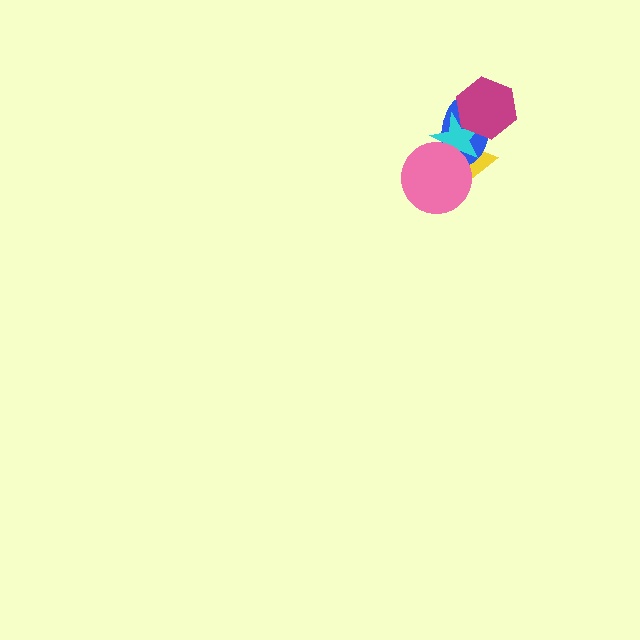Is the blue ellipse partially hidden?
Yes, it is partially covered by another shape.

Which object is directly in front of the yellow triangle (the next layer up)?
The blue ellipse is directly in front of the yellow triangle.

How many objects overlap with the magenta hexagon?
2 objects overlap with the magenta hexagon.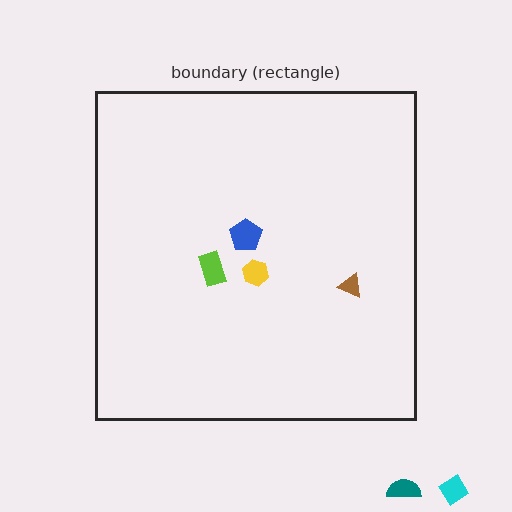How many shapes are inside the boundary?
4 inside, 2 outside.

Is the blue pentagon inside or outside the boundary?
Inside.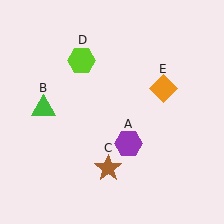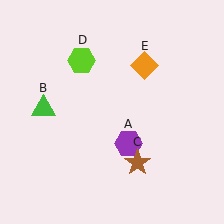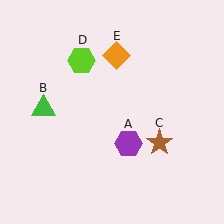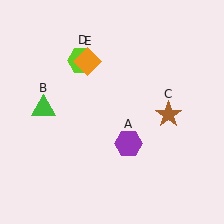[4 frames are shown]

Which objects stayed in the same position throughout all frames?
Purple hexagon (object A) and green triangle (object B) and lime hexagon (object D) remained stationary.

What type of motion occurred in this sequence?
The brown star (object C), orange diamond (object E) rotated counterclockwise around the center of the scene.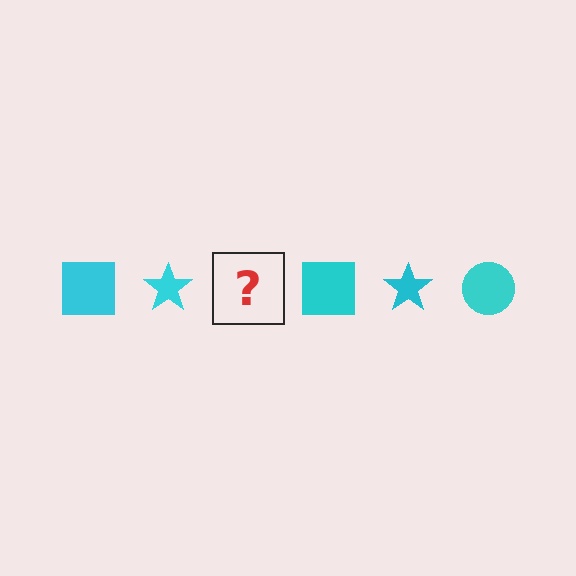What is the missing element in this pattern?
The missing element is a cyan circle.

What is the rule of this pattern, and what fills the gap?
The rule is that the pattern cycles through square, star, circle shapes in cyan. The gap should be filled with a cyan circle.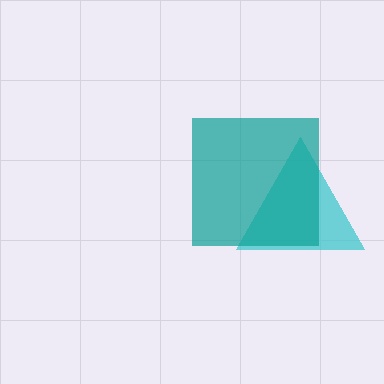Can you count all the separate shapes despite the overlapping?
Yes, there are 2 separate shapes.